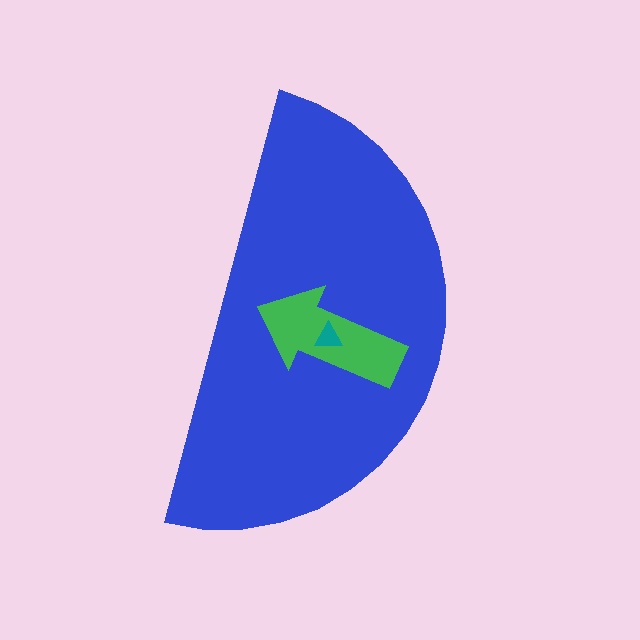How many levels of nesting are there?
3.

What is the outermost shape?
The blue semicircle.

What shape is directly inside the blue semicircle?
The green arrow.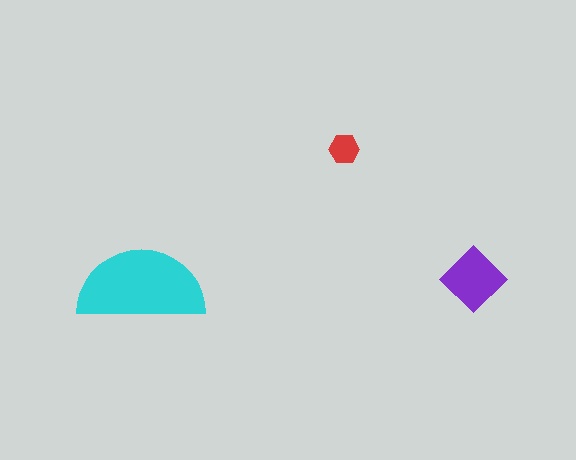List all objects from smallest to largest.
The red hexagon, the purple diamond, the cyan semicircle.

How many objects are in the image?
There are 3 objects in the image.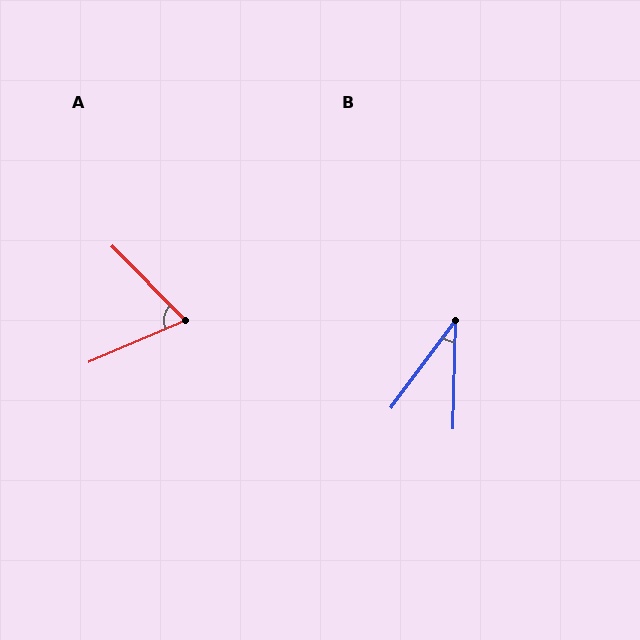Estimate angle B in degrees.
Approximately 35 degrees.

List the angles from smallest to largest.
B (35°), A (69°).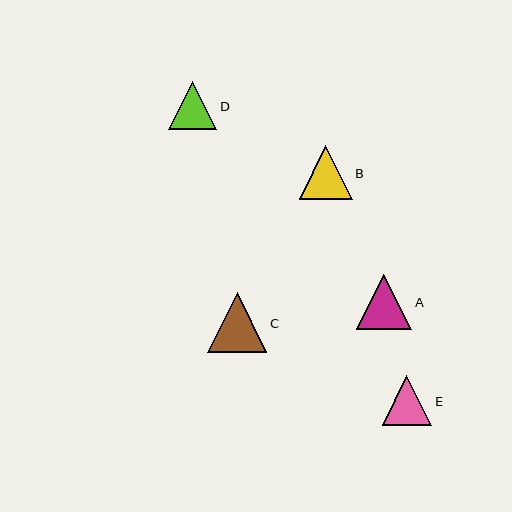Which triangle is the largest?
Triangle C is the largest with a size of approximately 59 pixels.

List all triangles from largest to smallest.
From largest to smallest: C, A, B, E, D.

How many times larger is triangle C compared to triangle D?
Triangle C is approximately 1.2 times the size of triangle D.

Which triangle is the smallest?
Triangle D is the smallest with a size of approximately 48 pixels.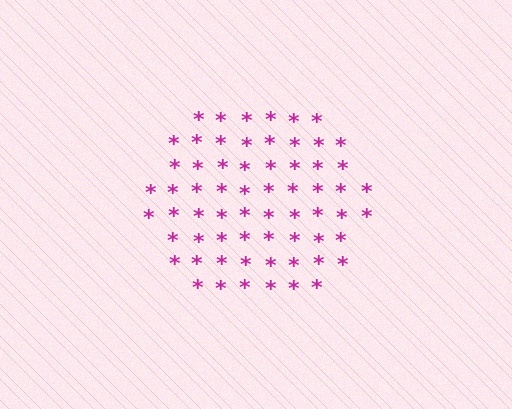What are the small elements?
The small elements are asterisks.